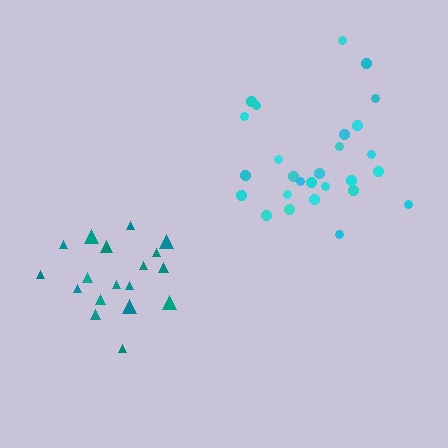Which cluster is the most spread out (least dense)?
Cyan.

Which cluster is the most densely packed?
Teal.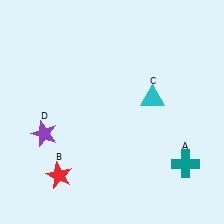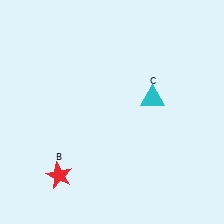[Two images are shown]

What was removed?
The teal cross (A), the purple star (D) were removed in Image 2.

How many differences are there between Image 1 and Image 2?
There are 2 differences between the two images.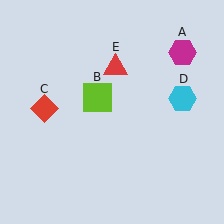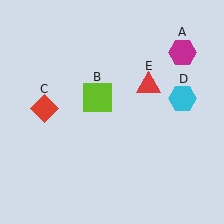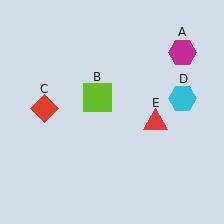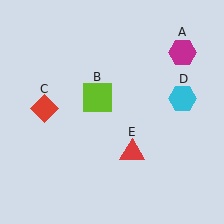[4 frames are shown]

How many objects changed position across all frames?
1 object changed position: red triangle (object E).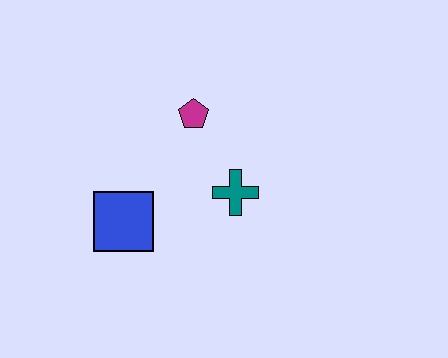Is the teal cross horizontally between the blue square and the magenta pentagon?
No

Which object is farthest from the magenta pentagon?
The blue square is farthest from the magenta pentagon.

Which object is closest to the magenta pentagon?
The teal cross is closest to the magenta pentagon.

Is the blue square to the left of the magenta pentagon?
Yes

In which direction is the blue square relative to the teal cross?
The blue square is to the left of the teal cross.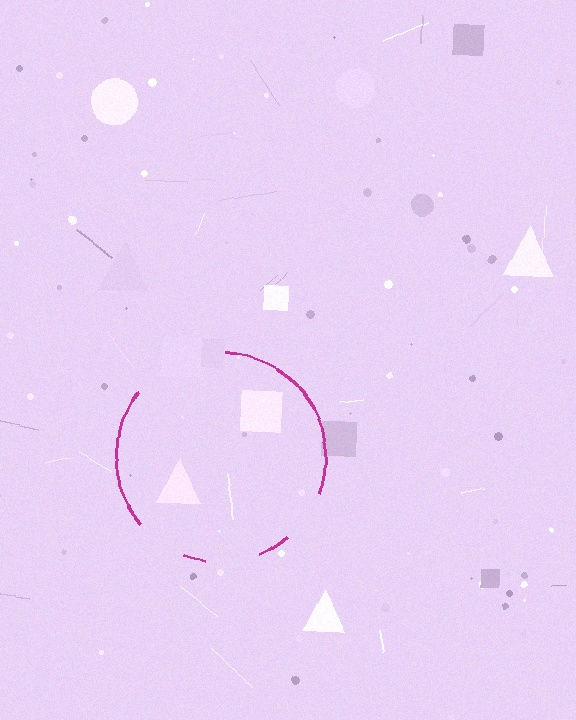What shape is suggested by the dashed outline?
The dashed outline suggests a circle.